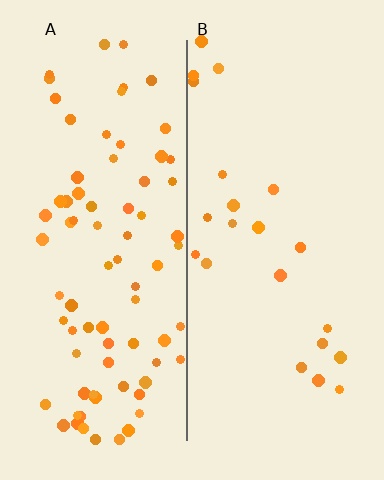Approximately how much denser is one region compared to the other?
Approximately 3.6× — region A over region B.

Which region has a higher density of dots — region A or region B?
A (the left).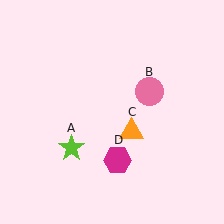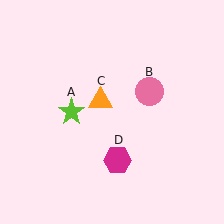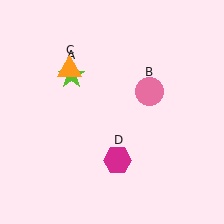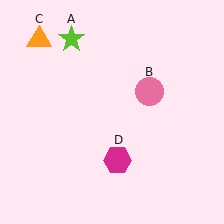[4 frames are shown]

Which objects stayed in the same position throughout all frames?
Pink circle (object B) and magenta hexagon (object D) remained stationary.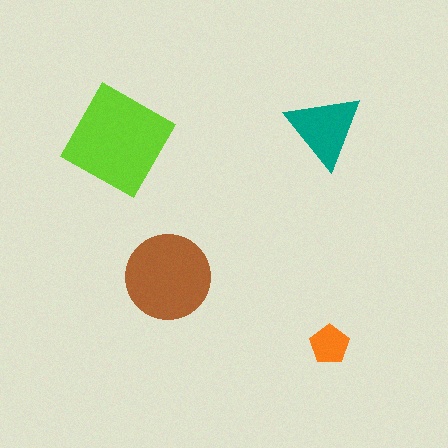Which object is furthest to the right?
The orange pentagon is rightmost.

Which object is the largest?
The lime square.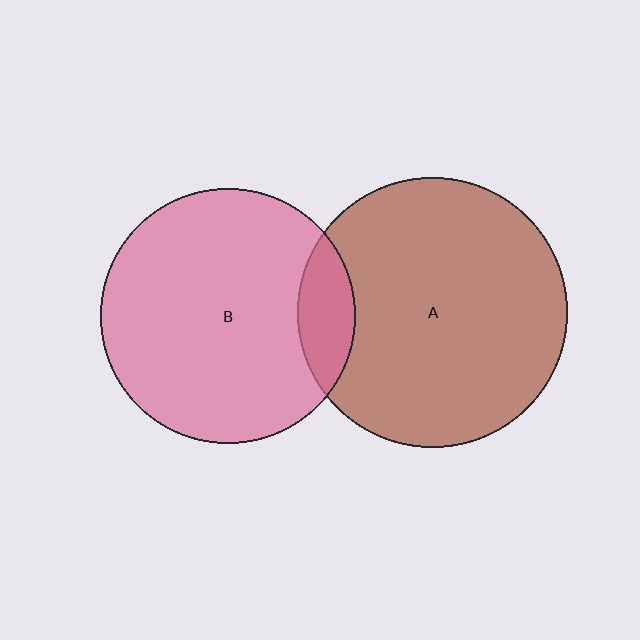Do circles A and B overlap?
Yes.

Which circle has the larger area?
Circle A (brown).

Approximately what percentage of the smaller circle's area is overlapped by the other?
Approximately 15%.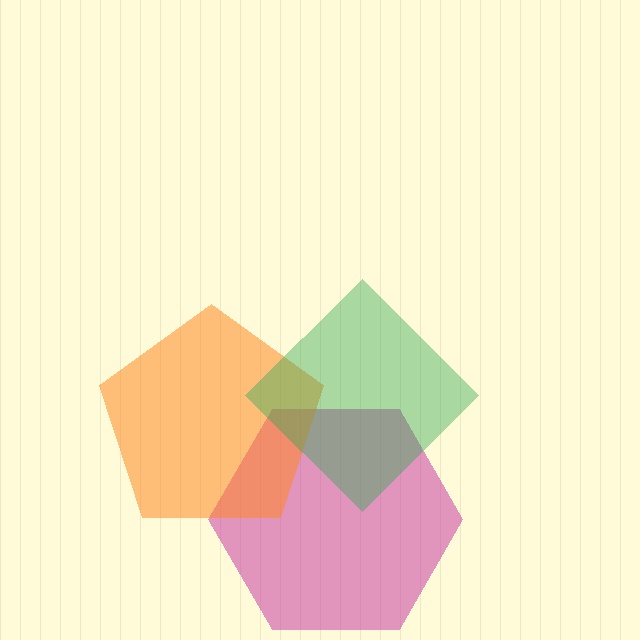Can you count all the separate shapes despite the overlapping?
Yes, there are 3 separate shapes.